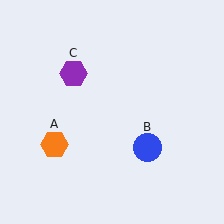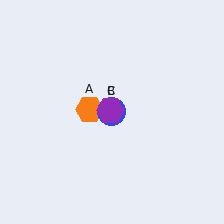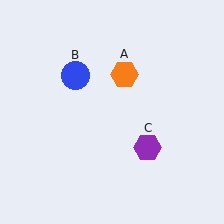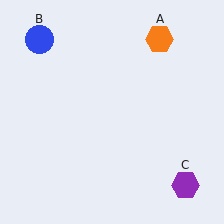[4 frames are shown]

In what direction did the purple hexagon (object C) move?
The purple hexagon (object C) moved down and to the right.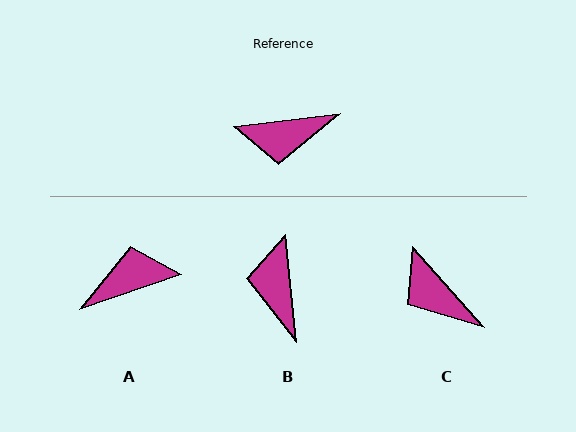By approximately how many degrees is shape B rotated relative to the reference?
Approximately 91 degrees clockwise.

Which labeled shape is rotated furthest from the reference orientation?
A, about 168 degrees away.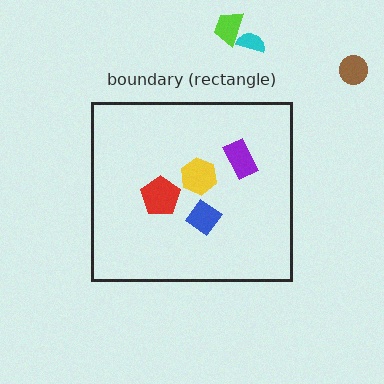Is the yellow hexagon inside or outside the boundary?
Inside.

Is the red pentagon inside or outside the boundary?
Inside.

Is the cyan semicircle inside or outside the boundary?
Outside.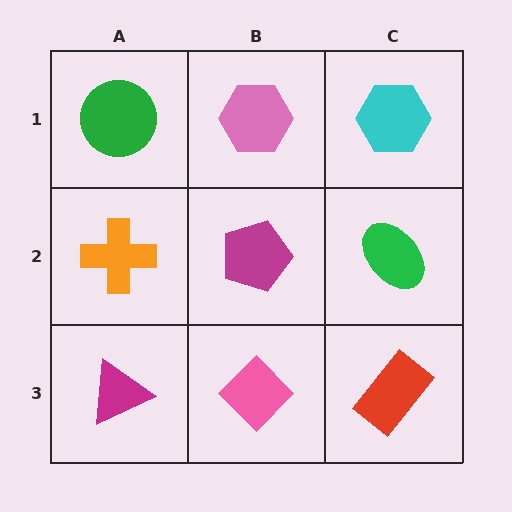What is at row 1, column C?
A cyan hexagon.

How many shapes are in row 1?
3 shapes.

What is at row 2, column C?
A green ellipse.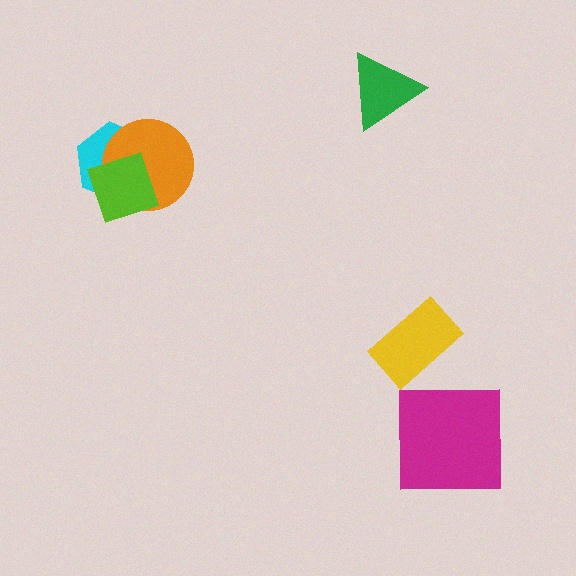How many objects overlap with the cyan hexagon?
2 objects overlap with the cyan hexagon.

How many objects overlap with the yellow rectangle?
0 objects overlap with the yellow rectangle.